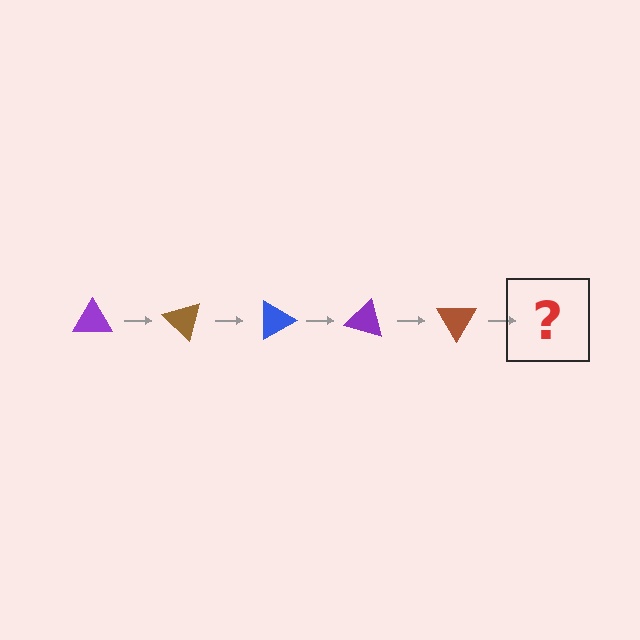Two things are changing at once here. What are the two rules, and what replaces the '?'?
The two rules are that it rotates 45 degrees each step and the color cycles through purple, brown, and blue. The '?' should be a blue triangle, rotated 225 degrees from the start.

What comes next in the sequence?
The next element should be a blue triangle, rotated 225 degrees from the start.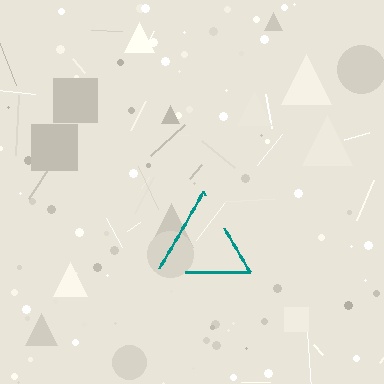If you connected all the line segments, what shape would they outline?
They would outline a triangle.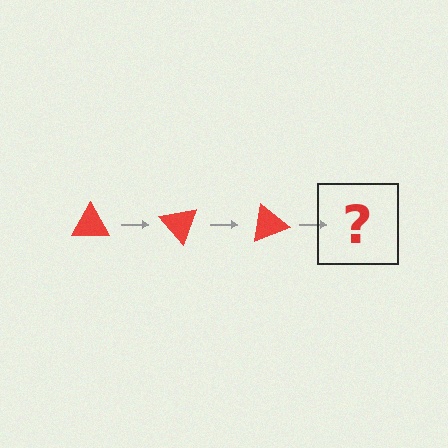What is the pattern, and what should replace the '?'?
The pattern is that the triangle rotates 50 degrees each step. The '?' should be a red triangle rotated 150 degrees.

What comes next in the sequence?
The next element should be a red triangle rotated 150 degrees.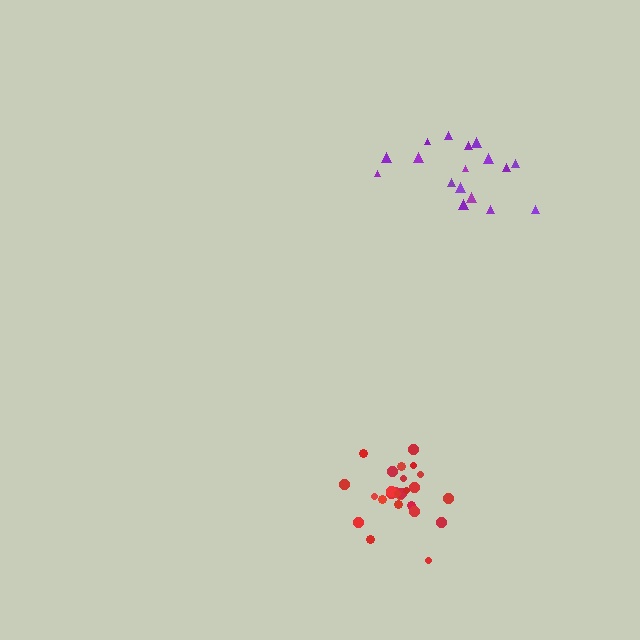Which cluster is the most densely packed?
Red.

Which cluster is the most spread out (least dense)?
Purple.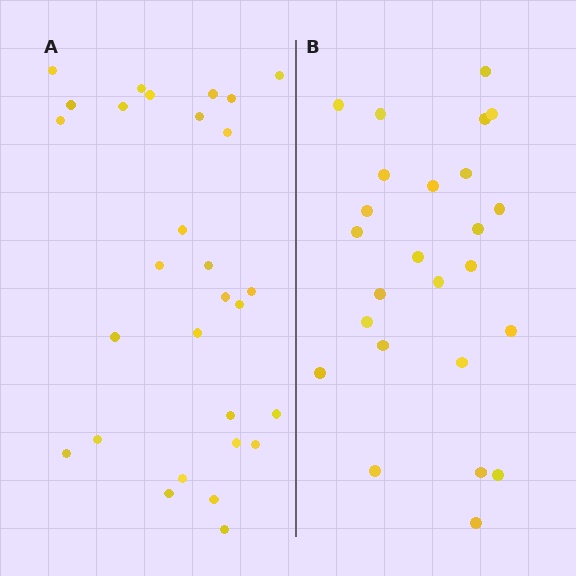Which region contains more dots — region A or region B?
Region A (the left region) has more dots.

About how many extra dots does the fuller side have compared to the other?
Region A has about 4 more dots than region B.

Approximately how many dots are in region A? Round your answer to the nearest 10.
About 30 dots. (The exact count is 29, which rounds to 30.)